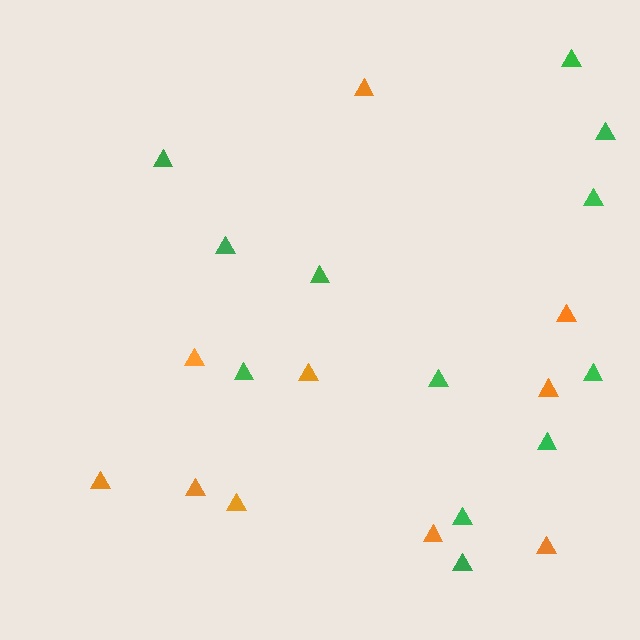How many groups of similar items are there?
There are 2 groups: one group of green triangles (12) and one group of orange triangles (10).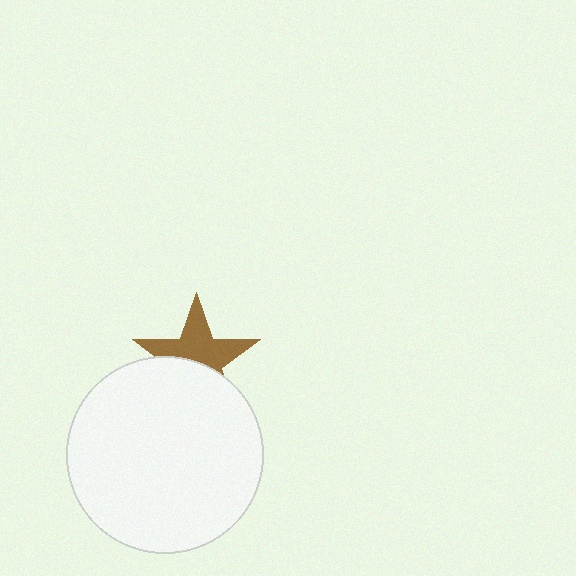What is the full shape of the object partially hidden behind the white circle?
The partially hidden object is a brown star.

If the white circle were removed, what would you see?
You would see the complete brown star.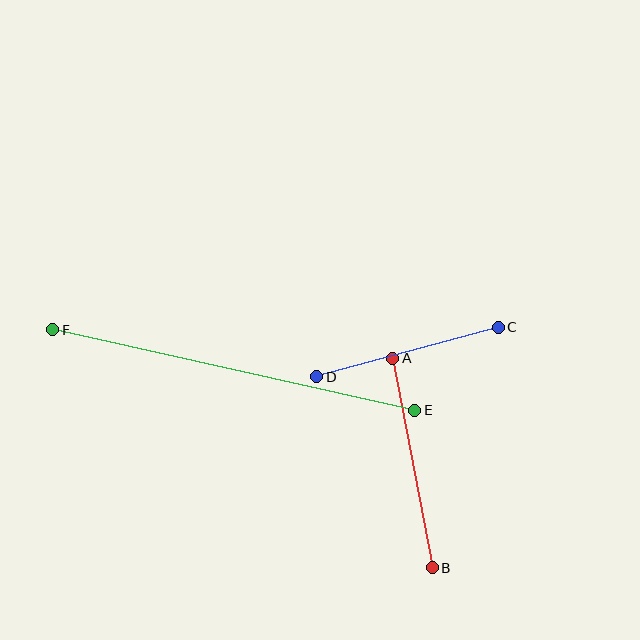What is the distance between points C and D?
The distance is approximately 188 pixels.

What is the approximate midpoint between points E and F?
The midpoint is at approximately (234, 370) pixels.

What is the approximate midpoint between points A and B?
The midpoint is at approximately (412, 463) pixels.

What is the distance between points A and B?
The distance is approximately 213 pixels.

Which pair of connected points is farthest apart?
Points E and F are farthest apart.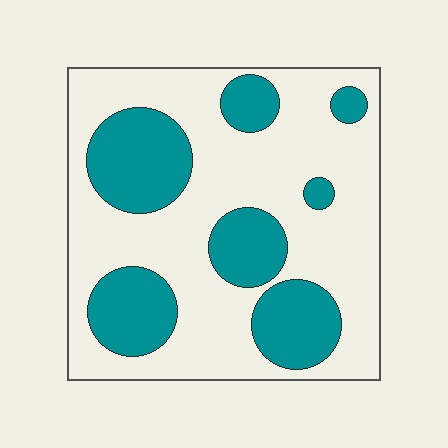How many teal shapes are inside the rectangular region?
7.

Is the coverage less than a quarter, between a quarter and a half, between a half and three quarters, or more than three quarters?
Between a quarter and a half.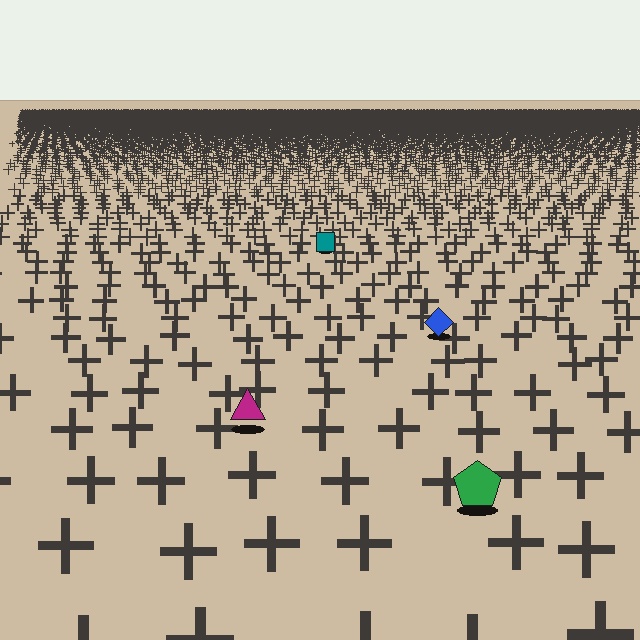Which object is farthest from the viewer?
The teal square is farthest from the viewer. It appears smaller and the ground texture around it is denser.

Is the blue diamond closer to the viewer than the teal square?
Yes. The blue diamond is closer — you can tell from the texture gradient: the ground texture is coarser near it.